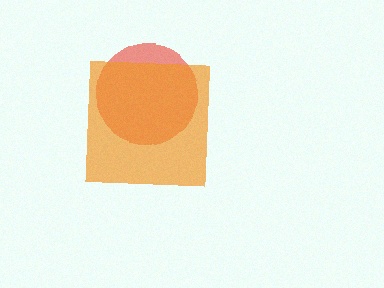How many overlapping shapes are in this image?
There are 2 overlapping shapes in the image.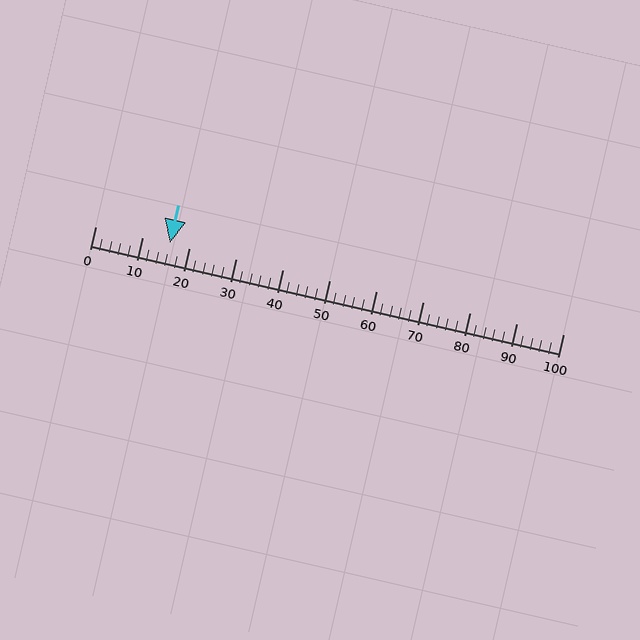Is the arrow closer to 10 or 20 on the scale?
The arrow is closer to 20.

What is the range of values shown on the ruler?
The ruler shows values from 0 to 100.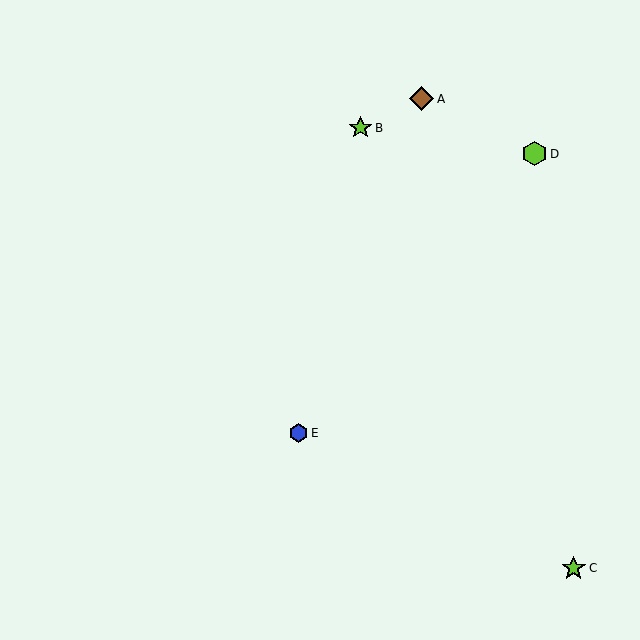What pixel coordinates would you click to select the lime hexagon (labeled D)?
Click at (535, 154) to select the lime hexagon D.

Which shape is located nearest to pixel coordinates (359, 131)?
The lime star (labeled B) at (360, 128) is nearest to that location.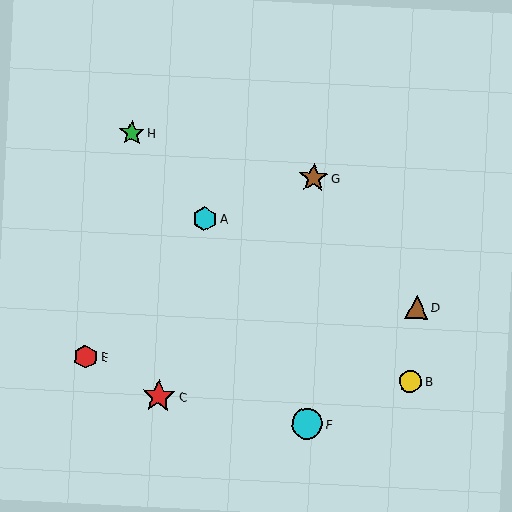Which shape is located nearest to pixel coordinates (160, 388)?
The red star (labeled C) at (159, 396) is nearest to that location.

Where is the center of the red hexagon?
The center of the red hexagon is at (86, 357).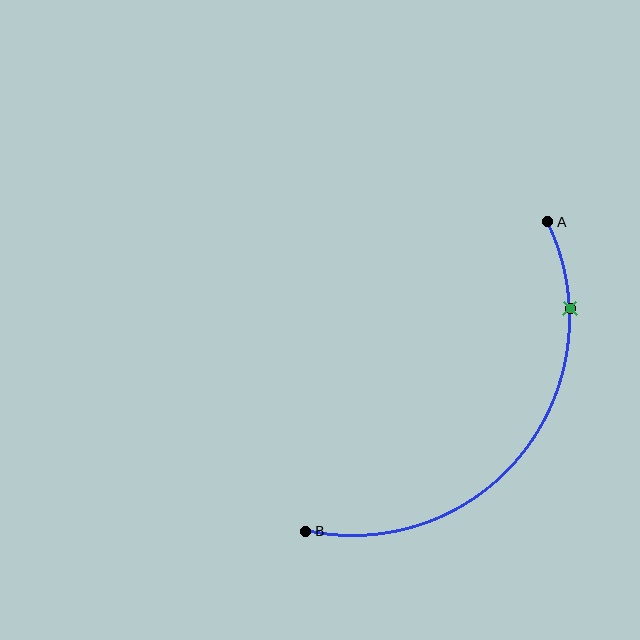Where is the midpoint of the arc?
The arc midpoint is the point on the curve farthest from the straight line joining A and B. It sits below and to the right of that line.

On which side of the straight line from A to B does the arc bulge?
The arc bulges below and to the right of the straight line connecting A and B.